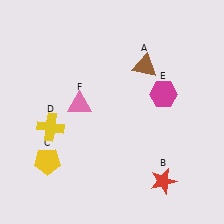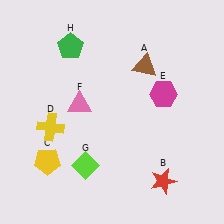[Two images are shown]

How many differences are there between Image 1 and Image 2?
There are 2 differences between the two images.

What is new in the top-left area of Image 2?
A green pentagon (H) was added in the top-left area of Image 2.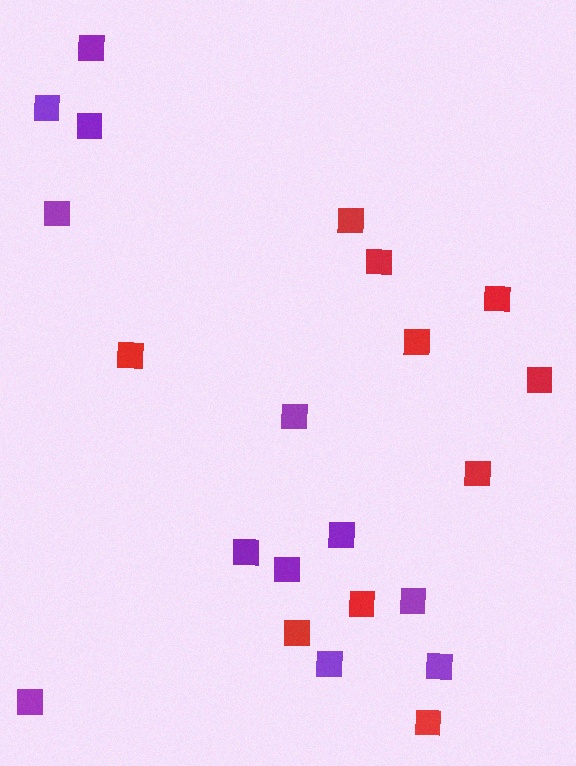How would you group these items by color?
There are 2 groups: one group of red squares (10) and one group of purple squares (12).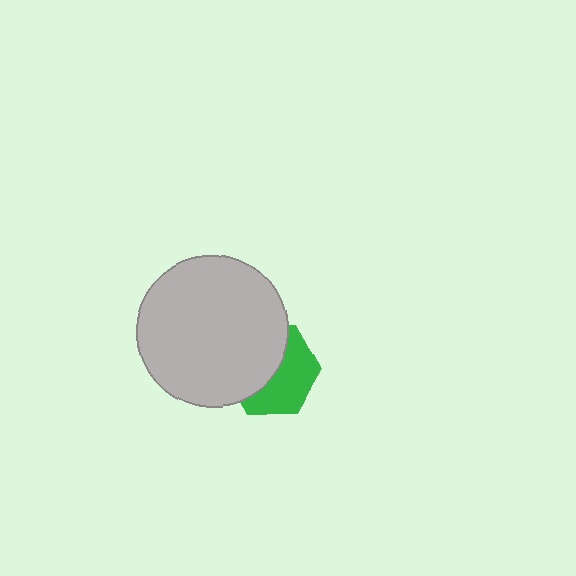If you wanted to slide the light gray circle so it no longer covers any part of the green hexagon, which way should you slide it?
Slide it toward the upper-left — that is the most direct way to separate the two shapes.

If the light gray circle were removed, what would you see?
You would see the complete green hexagon.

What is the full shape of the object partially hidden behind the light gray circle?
The partially hidden object is a green hexagon.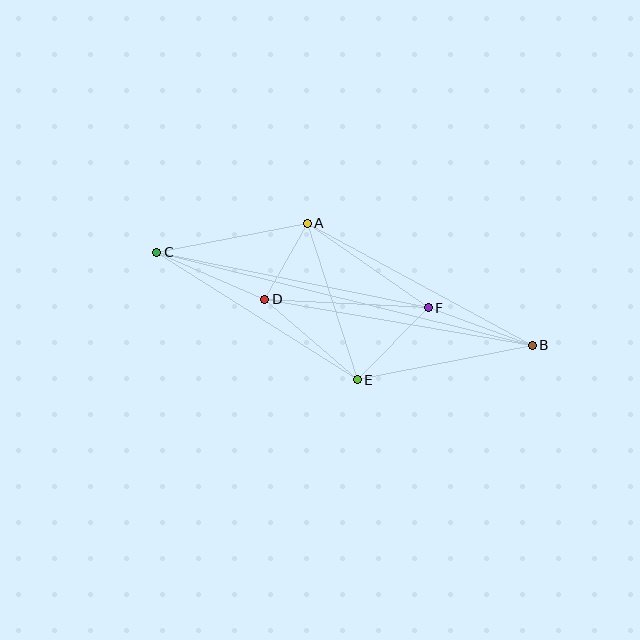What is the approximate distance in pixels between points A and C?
The distance between A and C is approximately 153 pixels.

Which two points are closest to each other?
Points A and D are closest to each other.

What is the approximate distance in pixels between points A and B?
The distance between A and B is approximately 256 pixels.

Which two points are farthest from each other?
Points B and C are farthest from each other.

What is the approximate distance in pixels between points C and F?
The distance between C and F is approximately 277 pixels.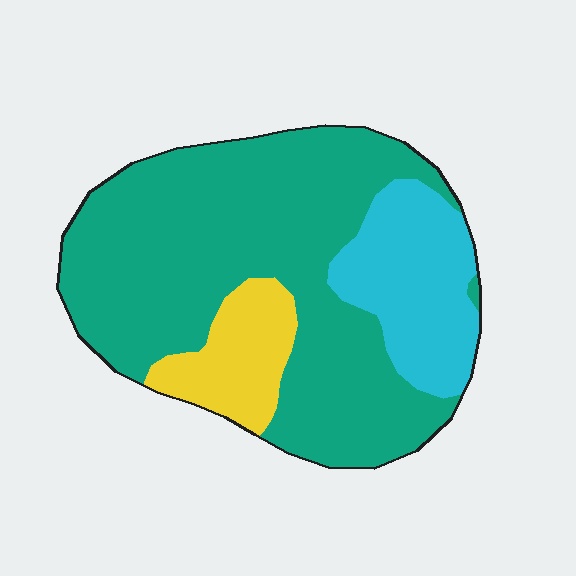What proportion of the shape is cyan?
Cyan covers around 20% of the shape.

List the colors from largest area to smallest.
From largest to smallest: teal, cyan, yellow.